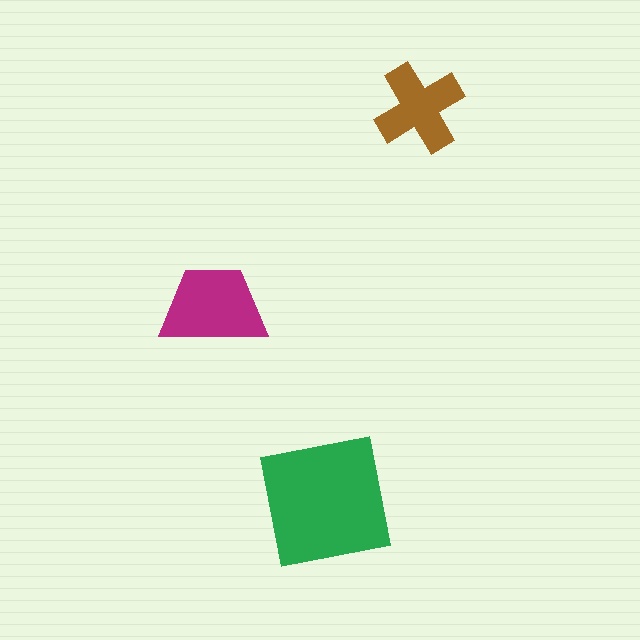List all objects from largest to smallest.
The green square, the magenta trapezoid, the brown cross.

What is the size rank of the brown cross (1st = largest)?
3rd.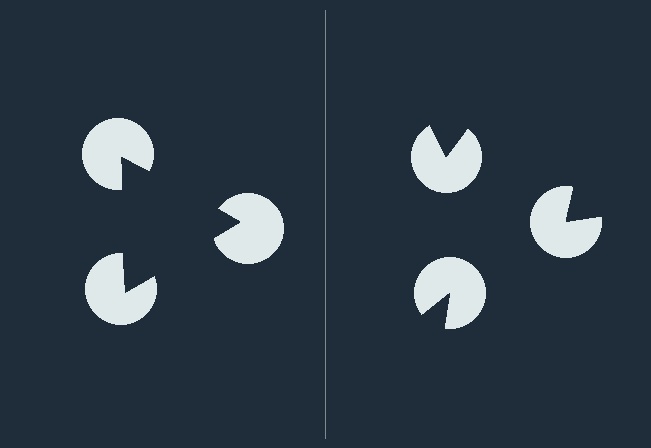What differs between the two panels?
The pac-man discs are positioned identically on both sides; only the wedge orientations differ. On the left they align to a triangle; on the right they are misaligned.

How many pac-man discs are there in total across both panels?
6 — 3 on each side.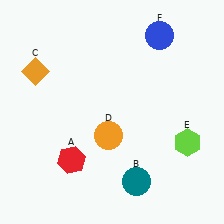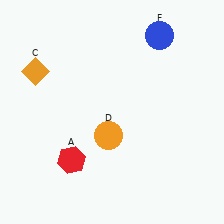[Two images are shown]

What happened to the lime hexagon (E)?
The lime hexagon (E) was removed in Image 2. It was in the bottom-right area of Image 1.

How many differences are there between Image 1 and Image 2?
There are 2 differences between the two images.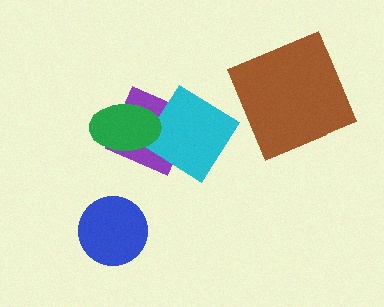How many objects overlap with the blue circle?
0 objects overlap with the blue circle.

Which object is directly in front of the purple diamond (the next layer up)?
The cyan diamond is directly in front of the purple diamond.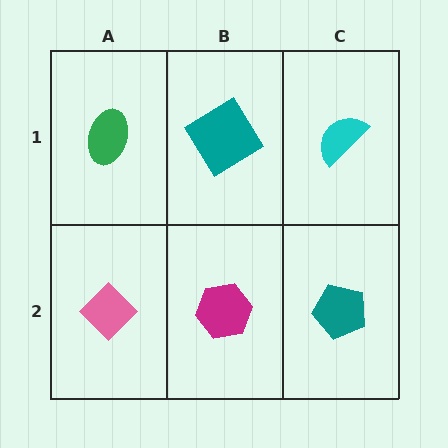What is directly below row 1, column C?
A teal pentagon.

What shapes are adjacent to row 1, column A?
A pink diamond (row 2, column A), a teal diamond (row 1, column B).